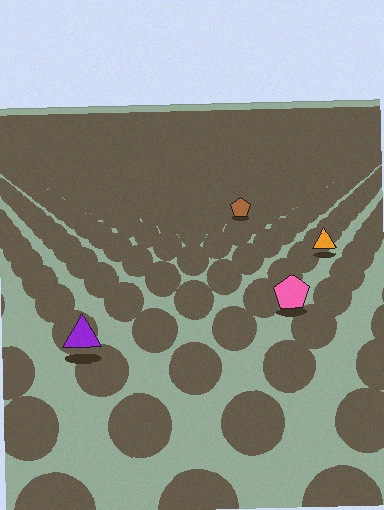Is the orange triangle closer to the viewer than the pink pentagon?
No. The pink pentagon is closer — you can tell from the texture gradient: the ground texture is coarser near it.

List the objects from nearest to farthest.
From nearest to farthest: the purple triangle, the pink pentagon, the orange triangle, the brown pentagon.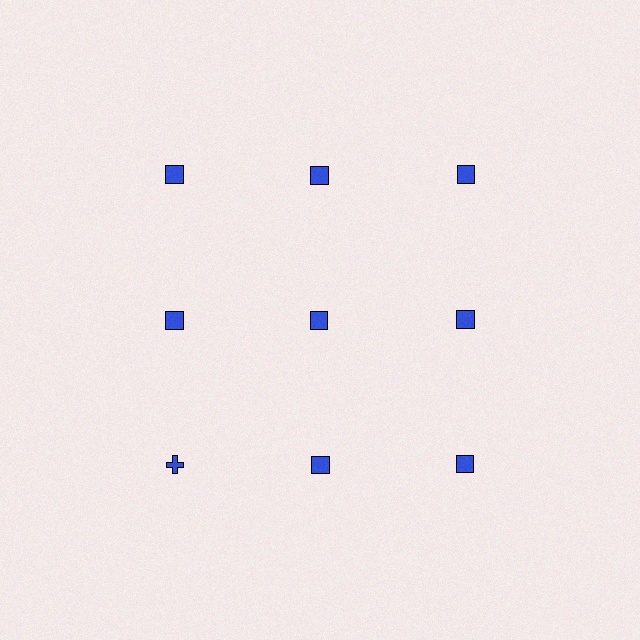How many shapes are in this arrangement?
There are 9 shapes arranged in a grid pattern.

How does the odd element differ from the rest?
It has a different shape: cross instead of square.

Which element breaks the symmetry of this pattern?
The blue cross in the third row, leftmost column breaks the symmetry. All other shapes are blue squares.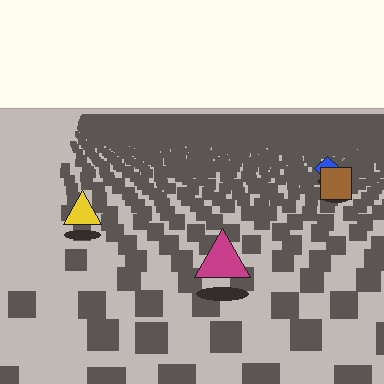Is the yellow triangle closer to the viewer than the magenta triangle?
No. The magenta triangle is closer — you can tell from the texture gradient: the ground texture is coarser near it.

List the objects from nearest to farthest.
From nearest to farthest: the magenta triangle, the yellow triangle, the brown square, the blue diamond.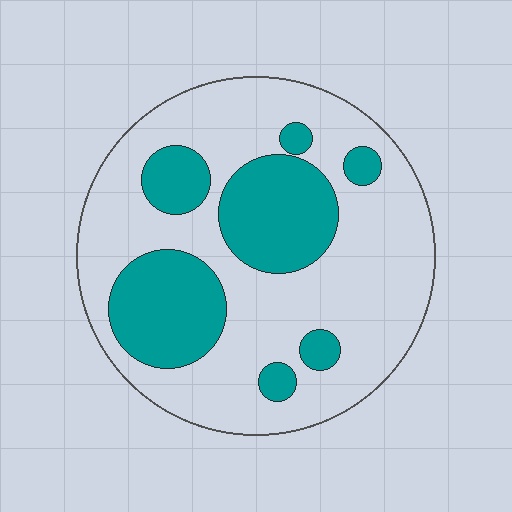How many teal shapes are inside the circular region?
7.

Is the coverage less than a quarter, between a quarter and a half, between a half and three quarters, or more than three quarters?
Between a quarter and a half.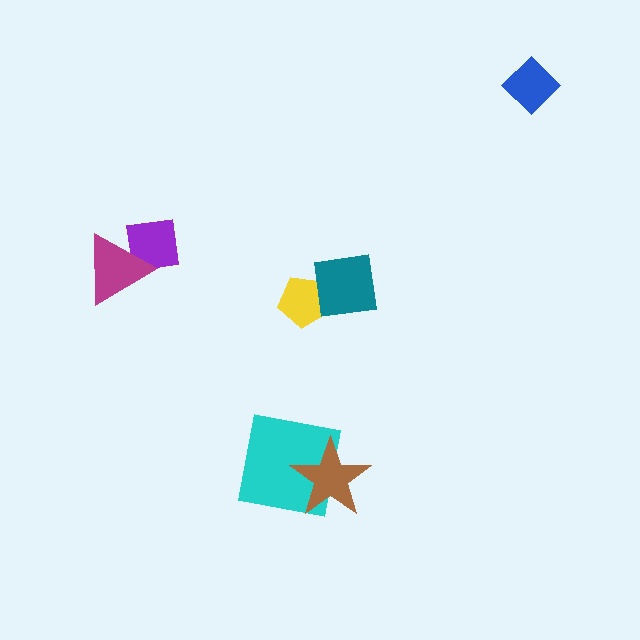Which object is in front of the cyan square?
The brown star is in front of the cyan square.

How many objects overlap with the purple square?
1 object overlaps with the purple square.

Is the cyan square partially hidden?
Yes, it is partially covered by another shape.